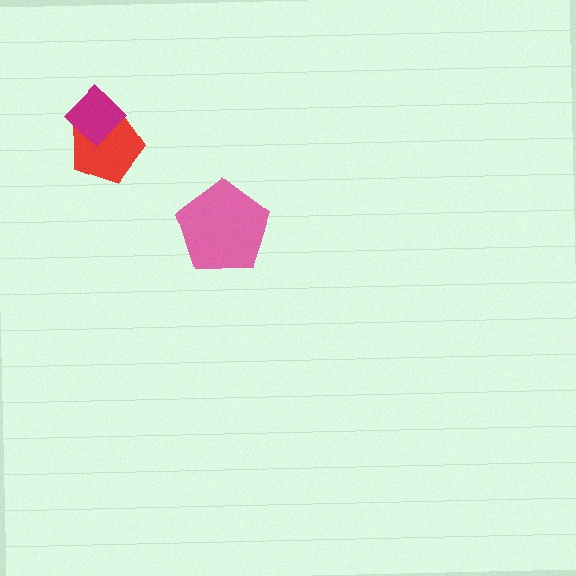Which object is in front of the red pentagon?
The magenta diamond is in front of the red pentagon.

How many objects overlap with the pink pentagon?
0 objects overlap with the pink pentagon.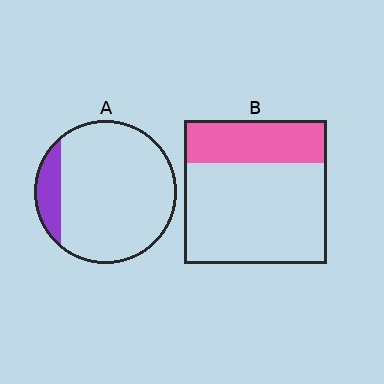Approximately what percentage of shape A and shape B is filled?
A is approximately 15% and B is approximately 30%.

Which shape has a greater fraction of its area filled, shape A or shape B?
Shape B.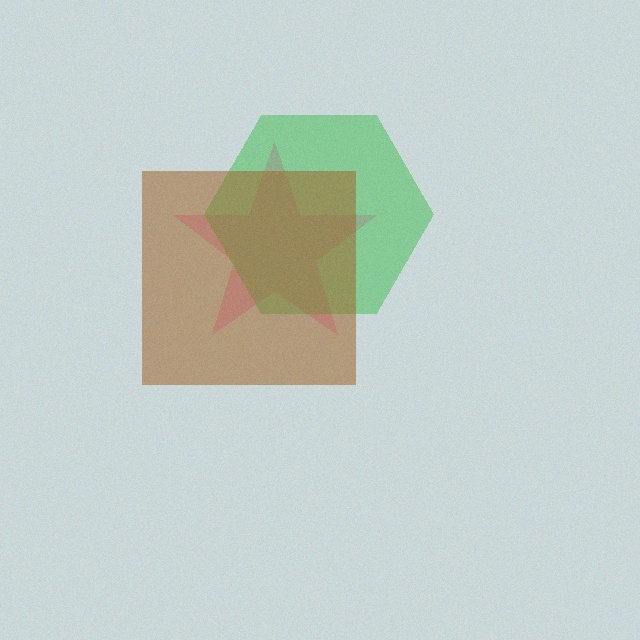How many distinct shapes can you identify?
There are 3 distinct shapes: a pink star, a green hexagon, a brown square.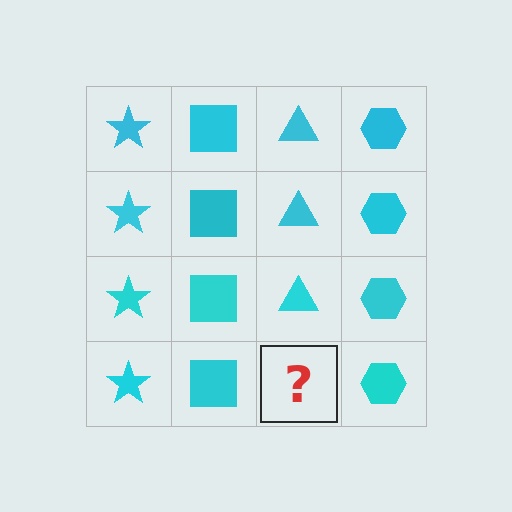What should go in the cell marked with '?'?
The missing cell should contain a cyan triangle.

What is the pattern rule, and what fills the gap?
The rule is that each column has a consistent shape. The gap should be filled with a cyan triangle.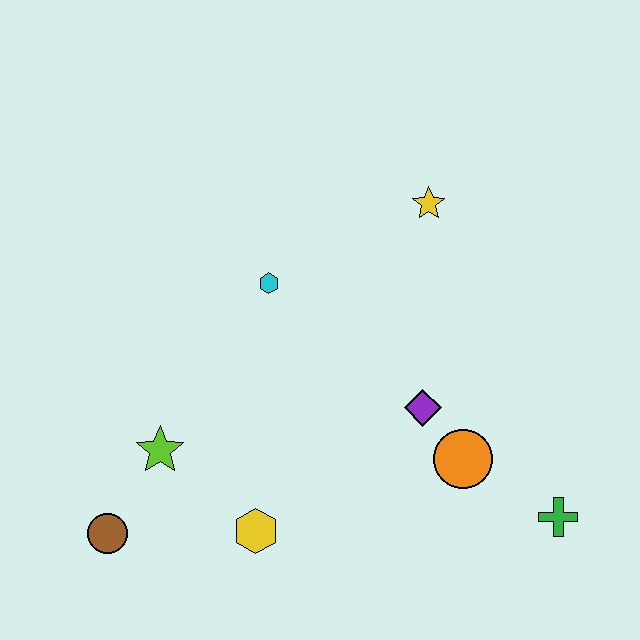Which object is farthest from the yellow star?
The brown circle is farthest from the yellow star.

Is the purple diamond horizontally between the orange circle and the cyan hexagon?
Yes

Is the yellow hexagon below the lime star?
Yes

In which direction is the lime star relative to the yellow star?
The lime star is to the left of the yellow star.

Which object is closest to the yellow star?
The cyan hexagon is closest to the yellow star.